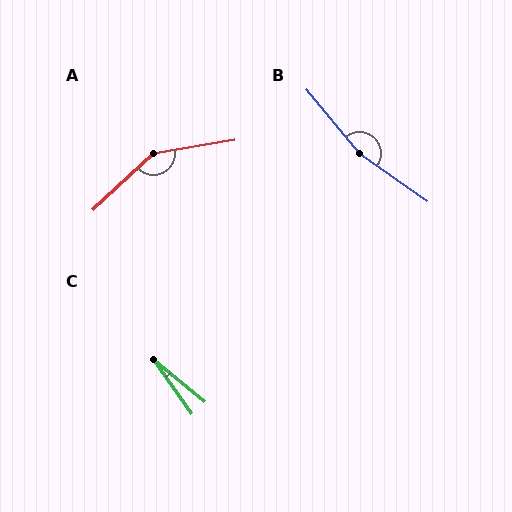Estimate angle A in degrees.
Approximately 146 degrees.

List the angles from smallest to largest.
C (15°), A (146°), B (165°).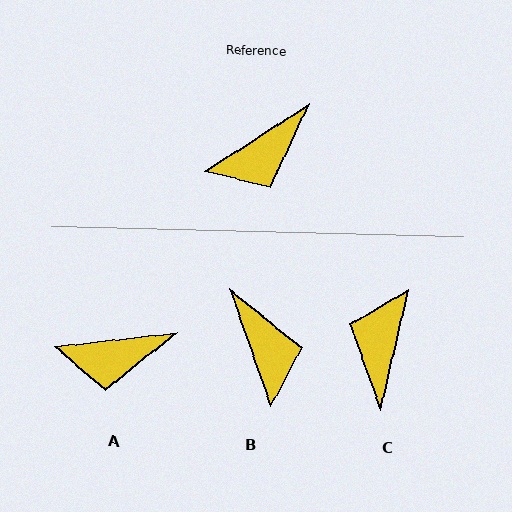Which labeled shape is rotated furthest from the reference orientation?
C, about 136 degrees away.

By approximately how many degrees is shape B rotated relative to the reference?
Approximately 76 degrees counter-clockwise.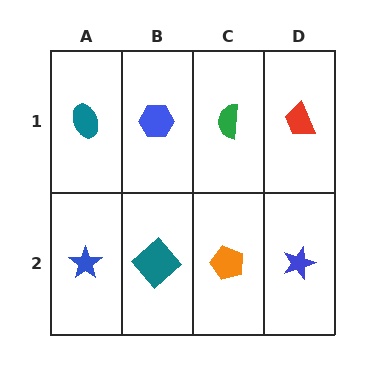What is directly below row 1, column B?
A teal diamond.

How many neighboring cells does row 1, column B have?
3.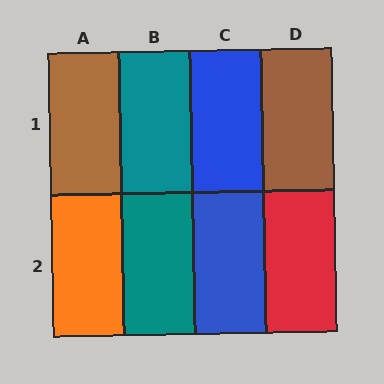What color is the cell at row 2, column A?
Orange.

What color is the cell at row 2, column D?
Red.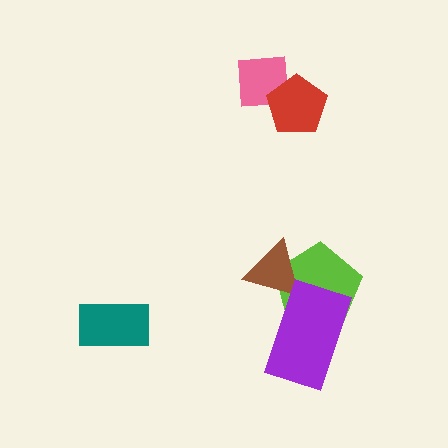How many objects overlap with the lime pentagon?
2 objects overlap with the lime pentagon.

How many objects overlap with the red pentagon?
1 object overlaps with the red pentagon.